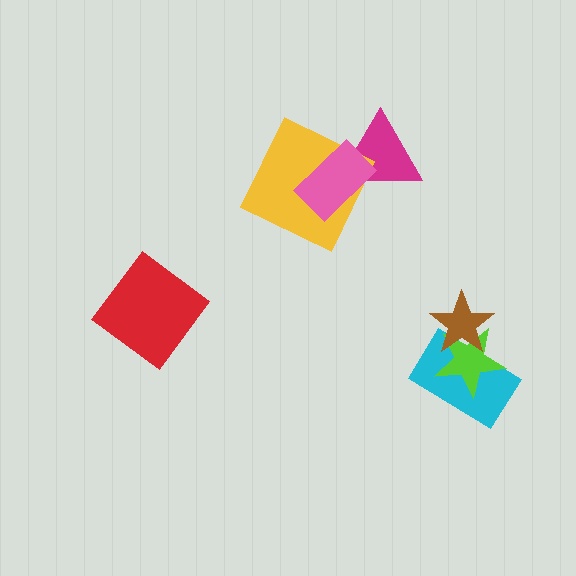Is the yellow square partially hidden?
Yes, it is partially covered by another shape.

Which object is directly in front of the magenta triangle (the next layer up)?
The yellow square is directly in front of the magenta triangle.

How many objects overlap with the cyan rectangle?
2 objects overlap with the cyan rectangle.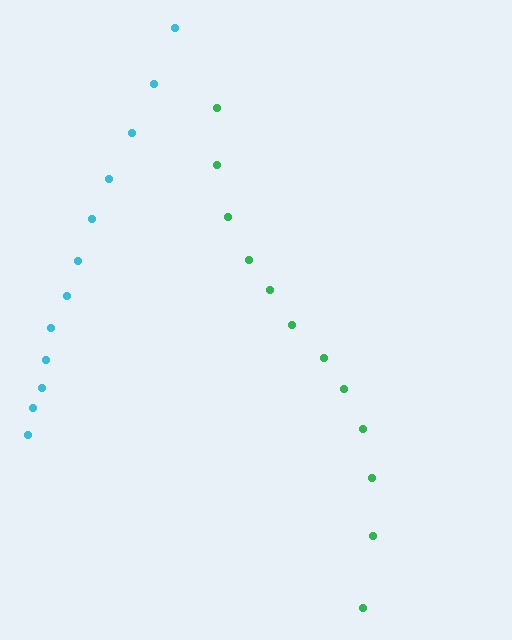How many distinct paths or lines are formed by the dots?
There are 2 distinct paths.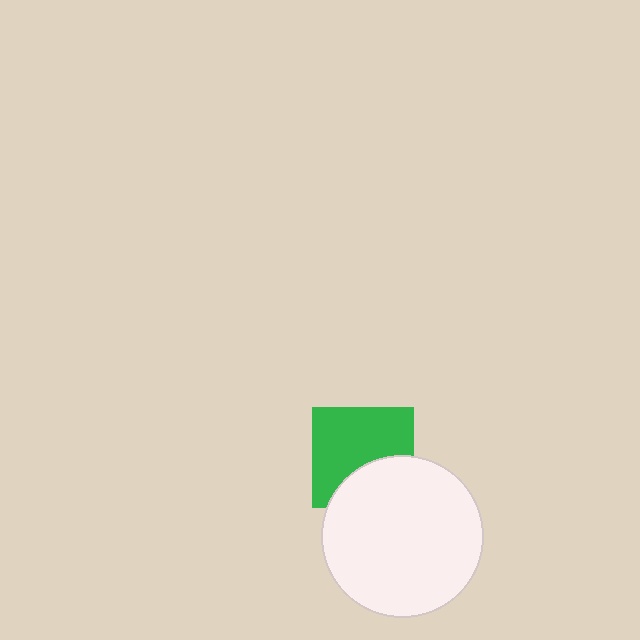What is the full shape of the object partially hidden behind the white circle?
The partially hidden object is a green square.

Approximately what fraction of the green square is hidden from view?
Roughly 34% of the green square is hidden behind the white circle.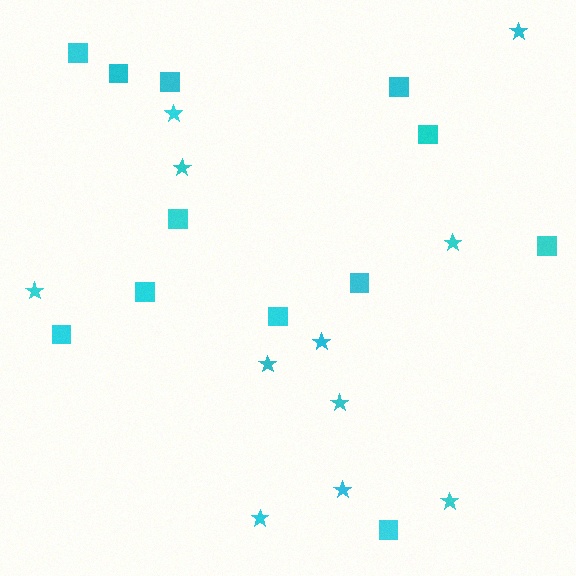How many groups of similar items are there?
There are 2 groups: one group of stars (11) and one group of squares (12).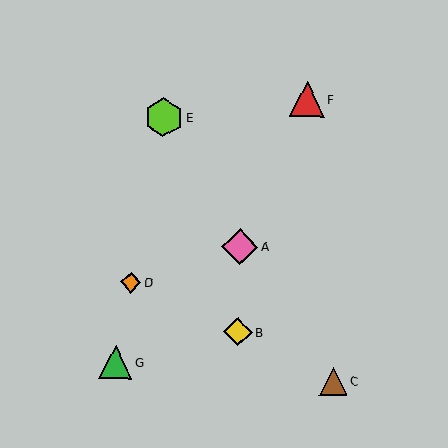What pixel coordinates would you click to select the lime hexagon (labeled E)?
Click at (164, 117) to select the lime hexagon E.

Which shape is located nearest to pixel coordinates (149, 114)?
The lime hexagon (labeled E) at (164, 117) is nearest to that location.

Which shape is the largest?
The lime hexagon (labeled E) is the largest.